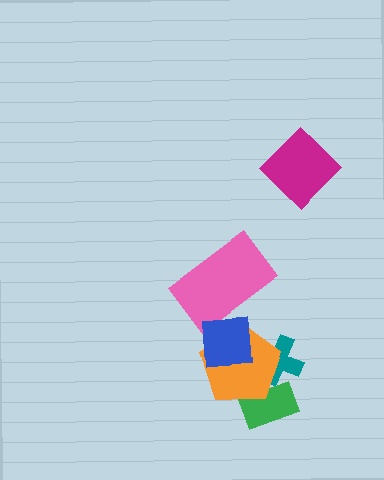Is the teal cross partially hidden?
Yes, it is partially covered by another shape.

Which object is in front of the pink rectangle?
The blue square is in front of the pink rectangle.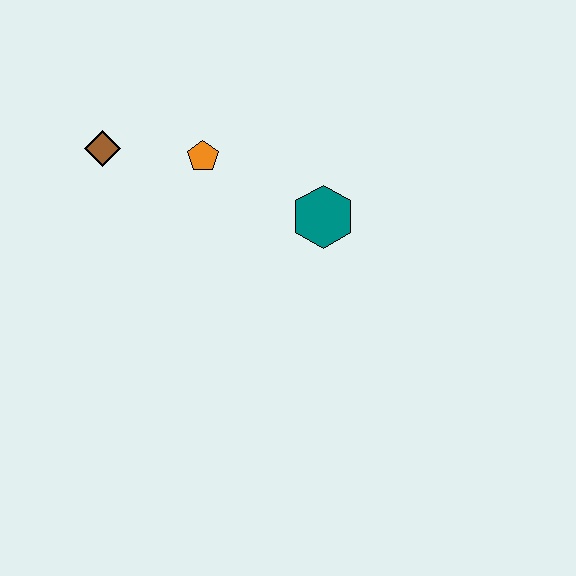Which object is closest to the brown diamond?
The orange pentagon is closest to the brown diamond.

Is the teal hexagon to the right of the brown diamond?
Yes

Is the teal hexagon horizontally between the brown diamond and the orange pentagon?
No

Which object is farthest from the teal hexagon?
The brown diamond is farthest from the teal hexagon.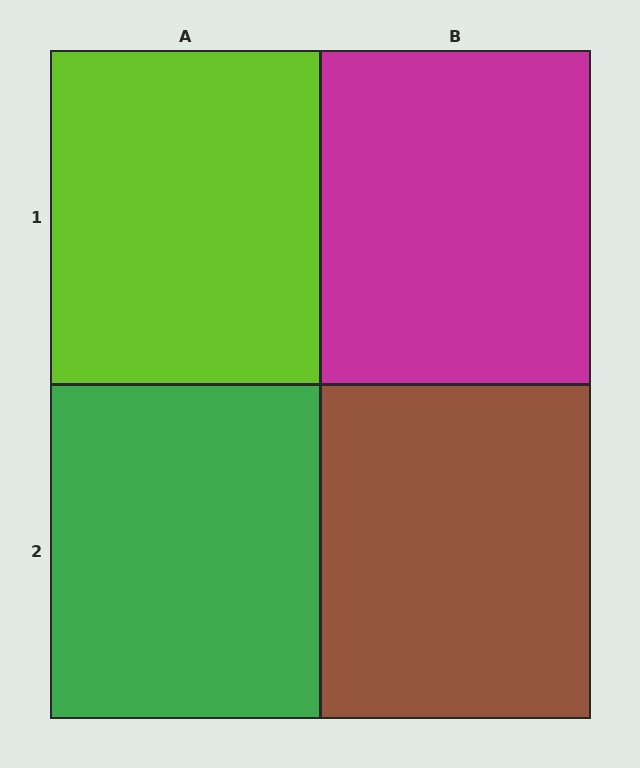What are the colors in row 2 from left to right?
Green, brown.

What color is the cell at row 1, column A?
Lime.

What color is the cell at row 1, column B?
Magenta.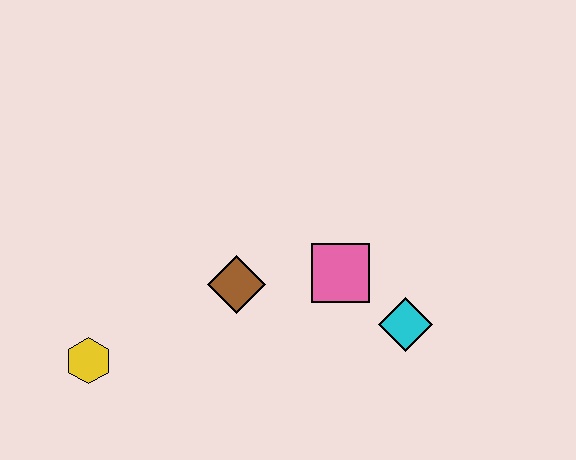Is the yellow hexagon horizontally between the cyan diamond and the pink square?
No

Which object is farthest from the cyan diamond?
The yellow hexagon is farthest from the cyan diamond.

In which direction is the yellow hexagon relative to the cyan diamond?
The yellow hexagon is to the left of the cyan diamond.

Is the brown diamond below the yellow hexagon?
No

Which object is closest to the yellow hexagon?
The brown diamond is closest to the yellow hexagon.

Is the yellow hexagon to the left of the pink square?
Yes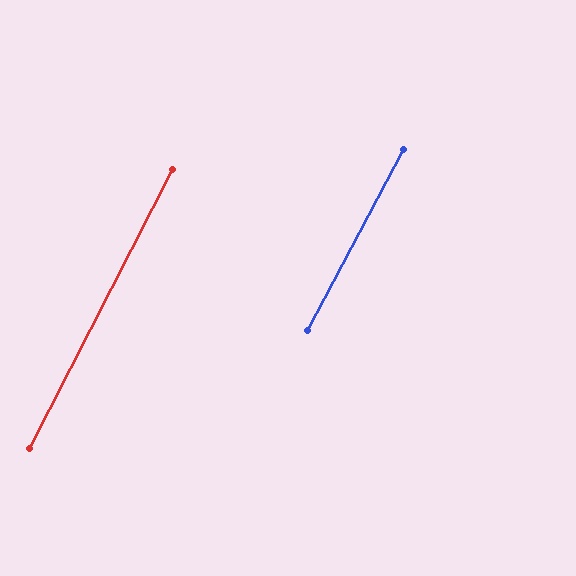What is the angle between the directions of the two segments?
Approximately 1 degree.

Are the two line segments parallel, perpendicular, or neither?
Parallel — their directions differ by only 0.8°.